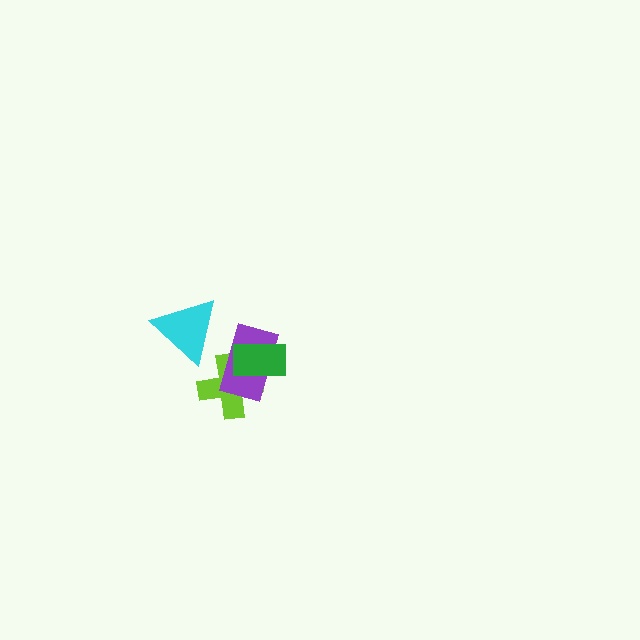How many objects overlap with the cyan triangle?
0 objects overlap with the cyan triangle.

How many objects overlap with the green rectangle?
2 objects overlap with the green rectangle.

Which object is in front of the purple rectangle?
The green rectangle is in front of the purple rectangle.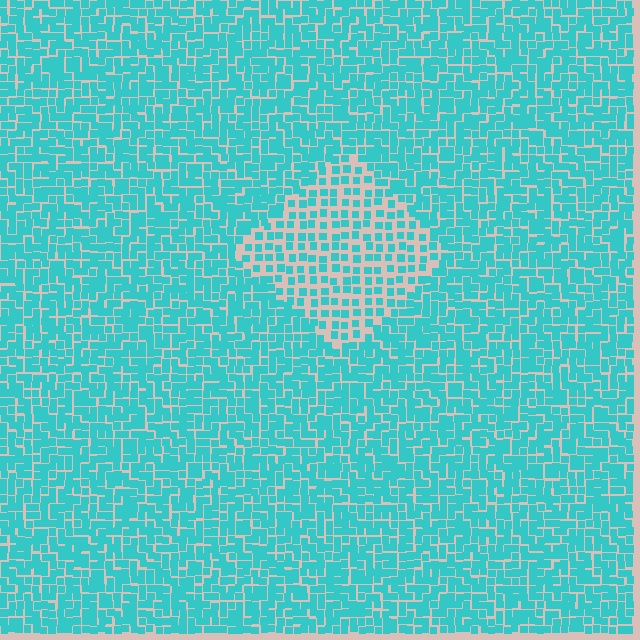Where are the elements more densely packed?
The elements are more densely packed outside the diamond boundary.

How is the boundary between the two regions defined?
The boundary is defined by a change in element density (approximately 1.8x ratio). All elements are the same color, size, and shape.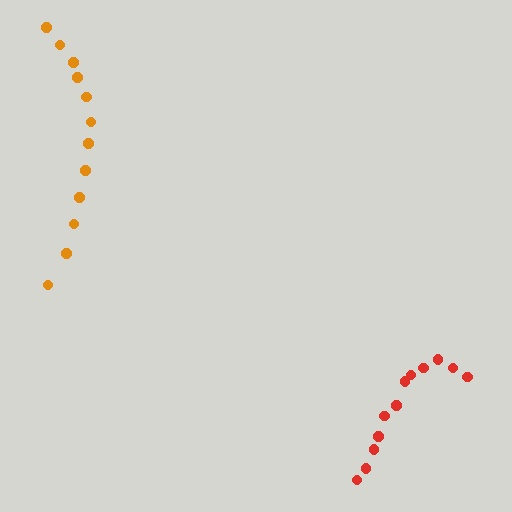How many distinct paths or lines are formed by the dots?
There are 2 distinct paths.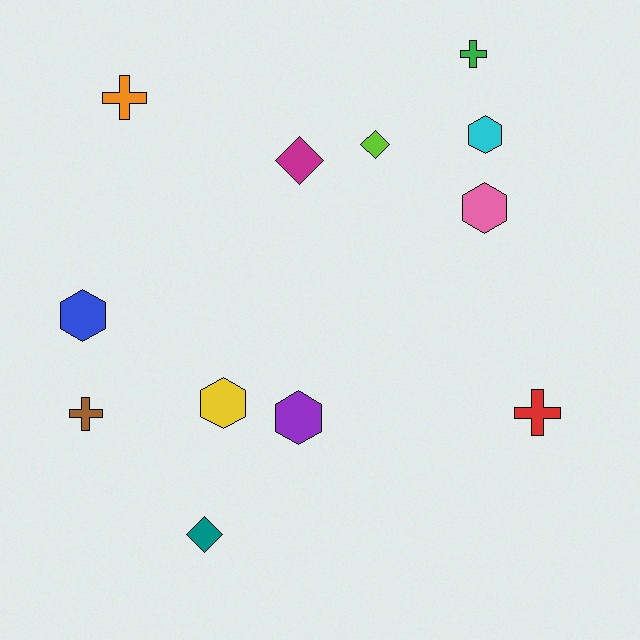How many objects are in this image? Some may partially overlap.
There are 12 objects.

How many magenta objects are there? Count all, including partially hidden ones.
There is 1 magenta object.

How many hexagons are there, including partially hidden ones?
There are 5 hexagons.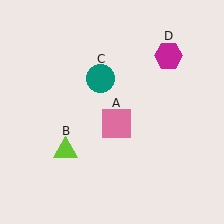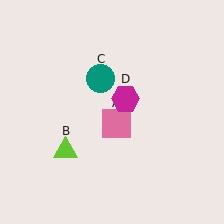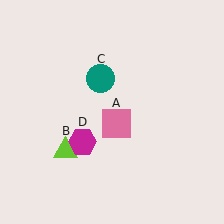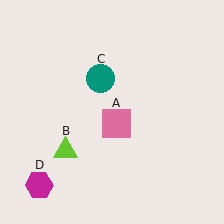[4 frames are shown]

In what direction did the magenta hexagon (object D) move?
The magenta hexagon (object D) moved down and to the left.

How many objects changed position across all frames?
1 object changed position: magenta hexagon (object D).